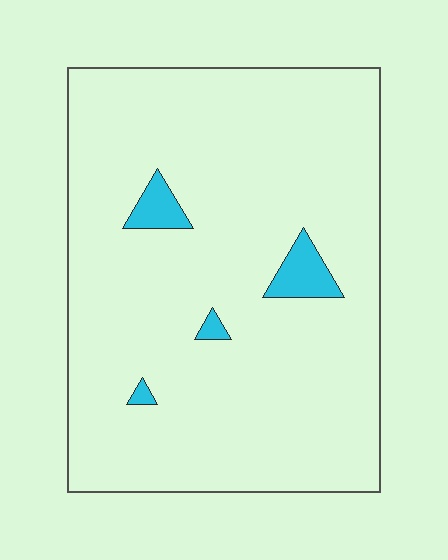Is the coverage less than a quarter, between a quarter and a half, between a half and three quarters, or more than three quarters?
Less than a quarter.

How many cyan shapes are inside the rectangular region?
4.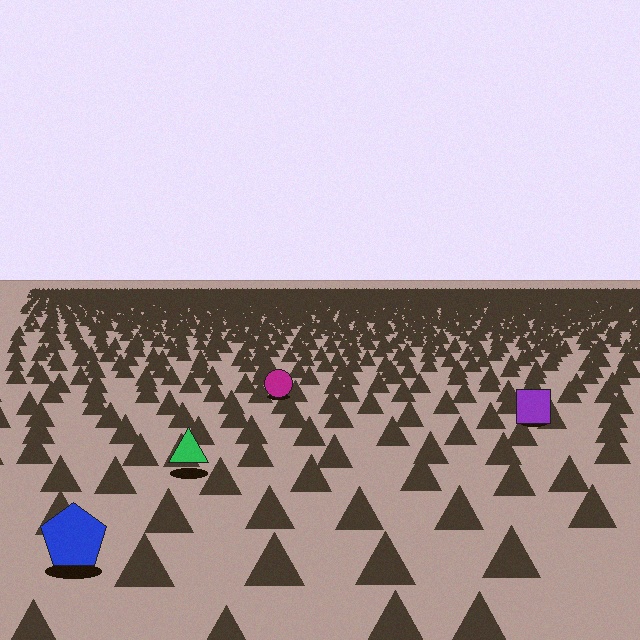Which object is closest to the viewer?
The blue pentagon is closest. The texture marks near it are larger and more spread out.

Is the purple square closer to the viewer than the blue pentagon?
No. The blue pentagon is closer — you can tell from the texture gradient: the ground texture is coarser near it.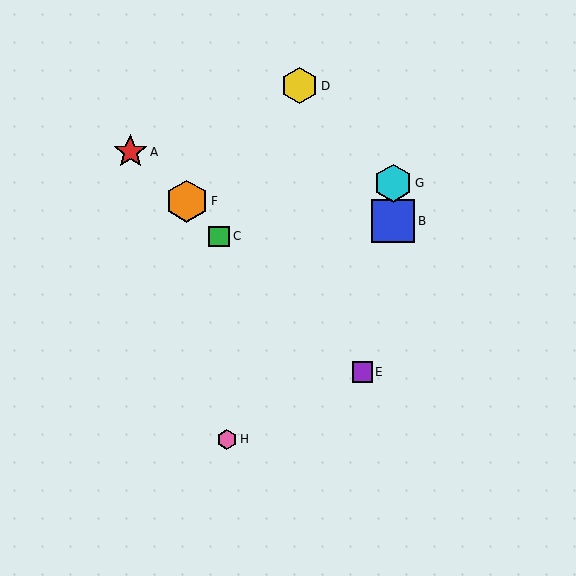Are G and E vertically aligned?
No, G is at x≈393 and E is at x≈362.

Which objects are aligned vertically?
Objects B, G are aligned vertically.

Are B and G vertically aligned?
Yes, both are at x≈393.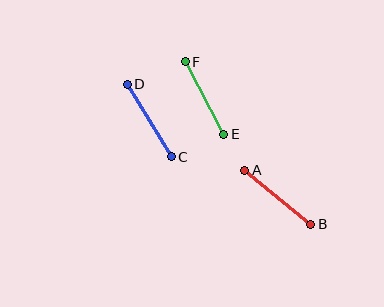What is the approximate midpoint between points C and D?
The midpoint is at approximately (149, 120) pixels.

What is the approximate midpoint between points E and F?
The midpoint is at approximately (205, 98) pixels.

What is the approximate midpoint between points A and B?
The midpoint is at approximately (278, 197) pixels.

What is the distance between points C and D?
The distance is approximately 85 pixels.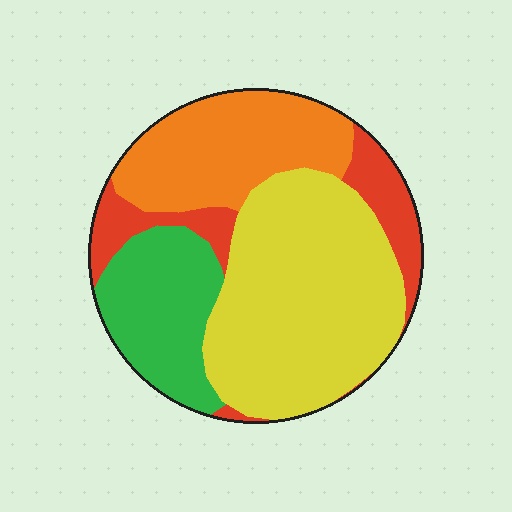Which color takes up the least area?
Red, at roughly 15%.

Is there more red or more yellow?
Yellow.